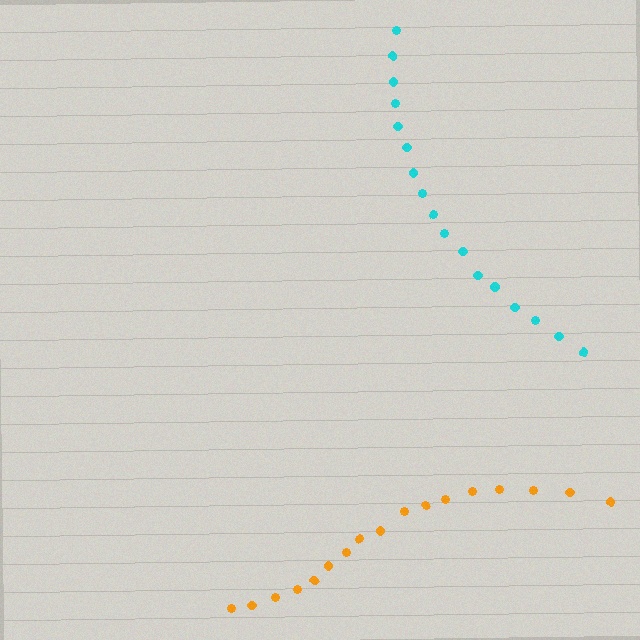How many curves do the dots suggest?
There are 2 distinct paths.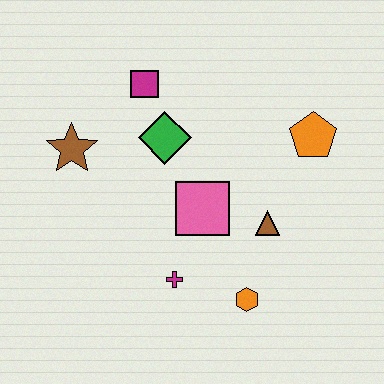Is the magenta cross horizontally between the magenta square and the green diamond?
No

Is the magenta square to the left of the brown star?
No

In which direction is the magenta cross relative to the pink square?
The magenta cross is below the pink square.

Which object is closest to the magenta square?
The green diamond is closest to the magenta square.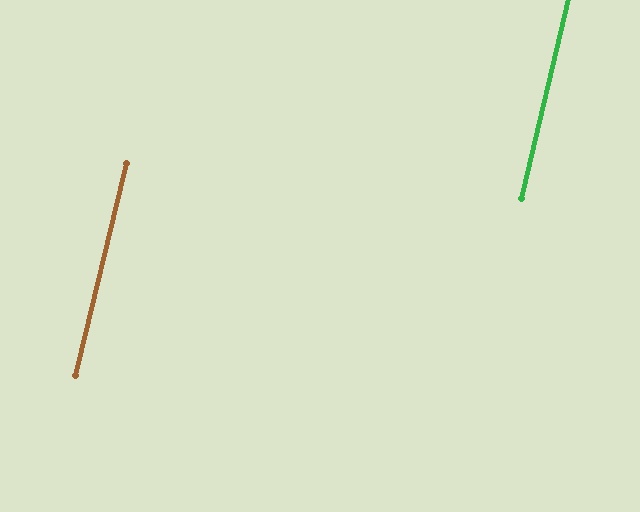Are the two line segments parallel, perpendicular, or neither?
Parallel — their directions differ by only 0.3°.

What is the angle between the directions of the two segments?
Approximately 0 degrees.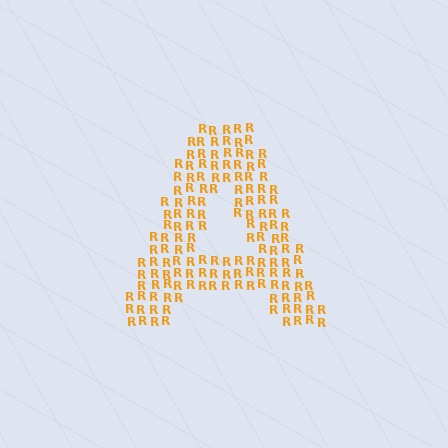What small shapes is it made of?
It is made of small letter R's.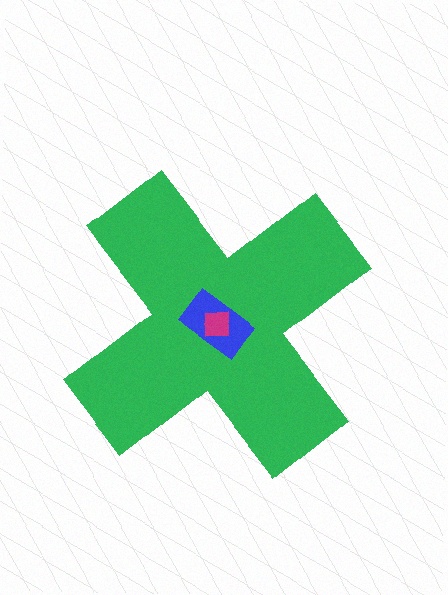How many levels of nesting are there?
3.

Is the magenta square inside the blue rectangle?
Yes.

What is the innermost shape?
The magenta square.